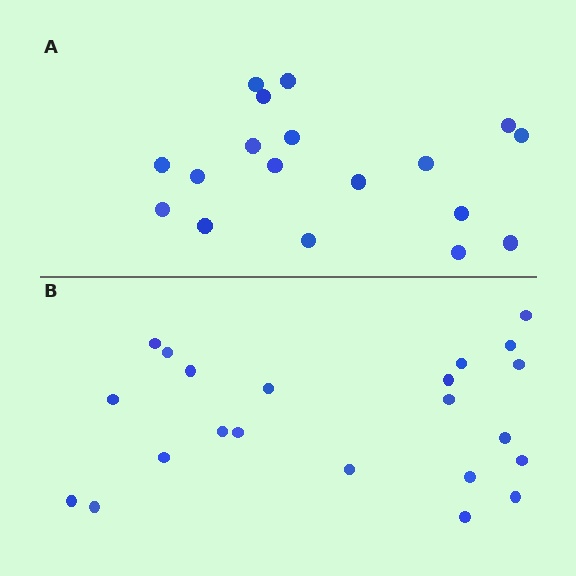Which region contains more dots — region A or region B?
Region B (the bottom region) has more dots.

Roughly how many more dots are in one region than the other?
Region B has about 4 more dots than region A.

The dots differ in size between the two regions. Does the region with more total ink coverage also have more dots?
No. Region A has more total ink coverage because its dots are larger, but region B actually contains more individual dots. Total area can be misleading — the number of items is what matters here.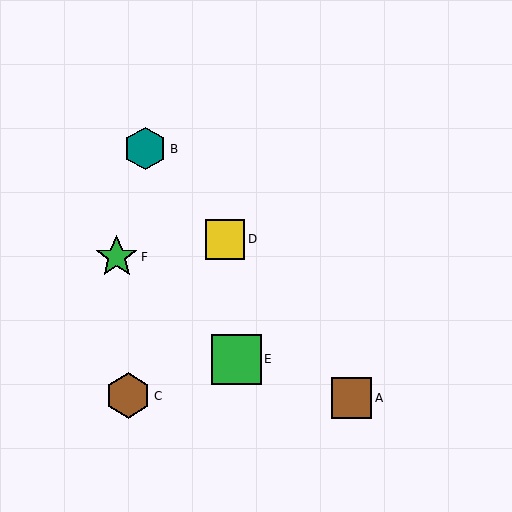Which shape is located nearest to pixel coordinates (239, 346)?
The green square (labeled E) at (237, 359) is nearest to that location.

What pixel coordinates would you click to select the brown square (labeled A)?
Click at (352, 398) to select the brown square A.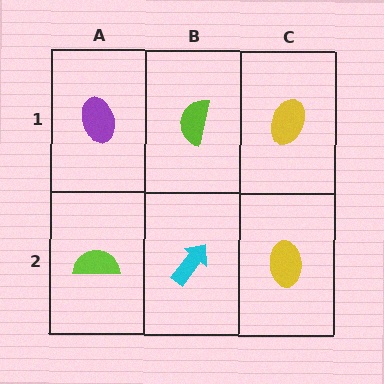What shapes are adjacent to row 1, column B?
A cyan arrow (row 2, column B), a purple ellipse (row 1, column A), a yellow ellipse (row 1, column C).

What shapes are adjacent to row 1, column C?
A yellow ellipse (row 2, column C), a lime semicircle (row 1, column B).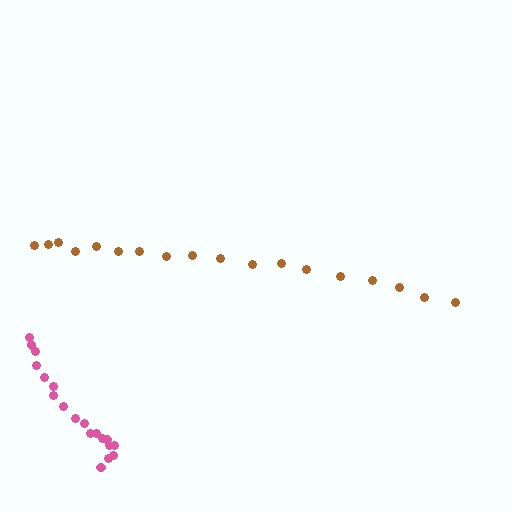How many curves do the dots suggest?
There are 2 distinct paths.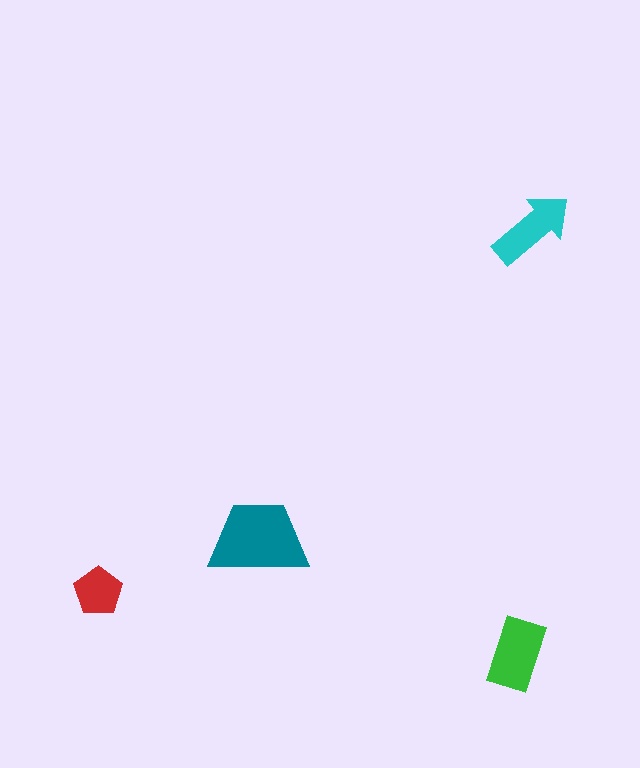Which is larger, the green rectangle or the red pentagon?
The green rectangle.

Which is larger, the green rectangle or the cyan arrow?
The green rectangle.